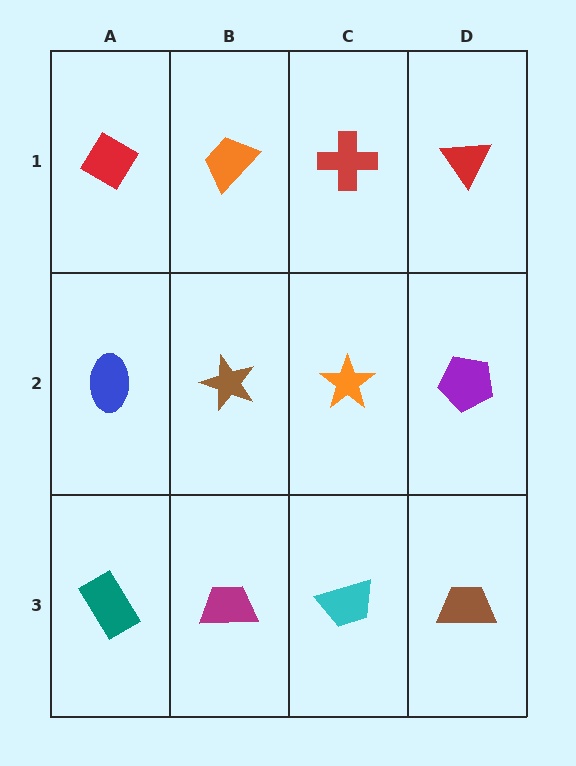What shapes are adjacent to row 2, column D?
A red triangle (row 1, column D), a brown trapezoid (row 3, column D), an orange star (row 2, column C).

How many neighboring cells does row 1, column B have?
3.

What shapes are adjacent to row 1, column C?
An orange star (row 2, column C), an orange trapezoid (row 1, column B), a red triangle (row 1, column D).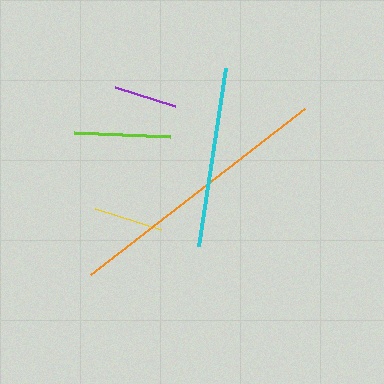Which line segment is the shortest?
The purple line is the shortest at approximately 63 pixels.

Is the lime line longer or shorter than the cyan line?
The cyan line is longer than the lime line.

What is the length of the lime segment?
The lime segment is approximately 96 pixels long.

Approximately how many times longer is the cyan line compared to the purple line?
The cyan line is approximately 2.9 times the length of the purple line.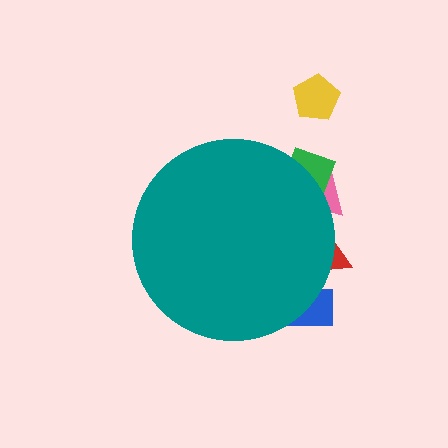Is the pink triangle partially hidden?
Yes, the pink triangle is partially hidden behind the teal circle.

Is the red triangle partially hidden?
Yes, the red triangle is partially hidden behind the teal circle.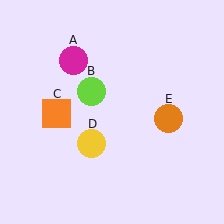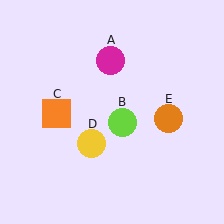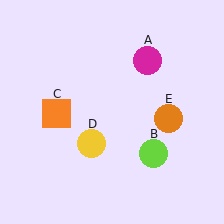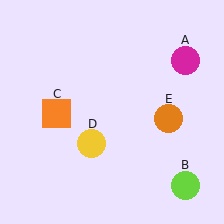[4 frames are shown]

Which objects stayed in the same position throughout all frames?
Orange square (object C) and yellow circle (object D) and orange circle (object E) remained stationary.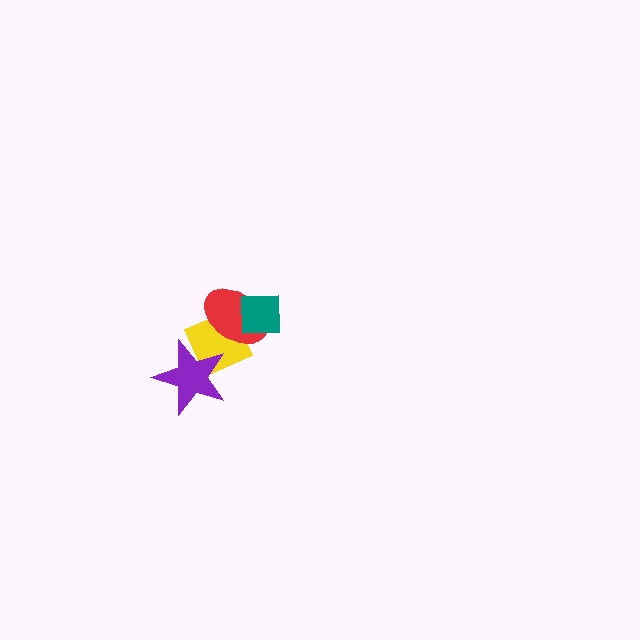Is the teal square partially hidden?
No, no other shape covers it.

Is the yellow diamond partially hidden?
Yes, it is partially covered by another shape.